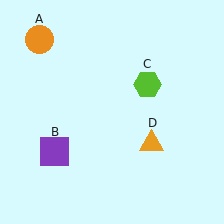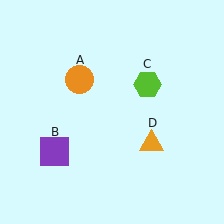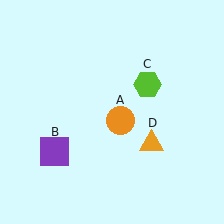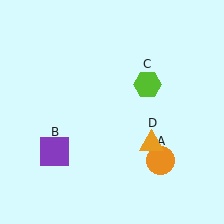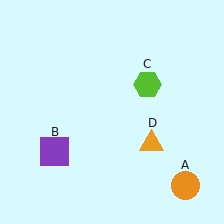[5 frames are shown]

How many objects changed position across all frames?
1 object changed position: orange circle (object A).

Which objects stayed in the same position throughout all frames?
Purple square (object B) and lime hexagon (object C) and orange triangle (object D) remained stationary.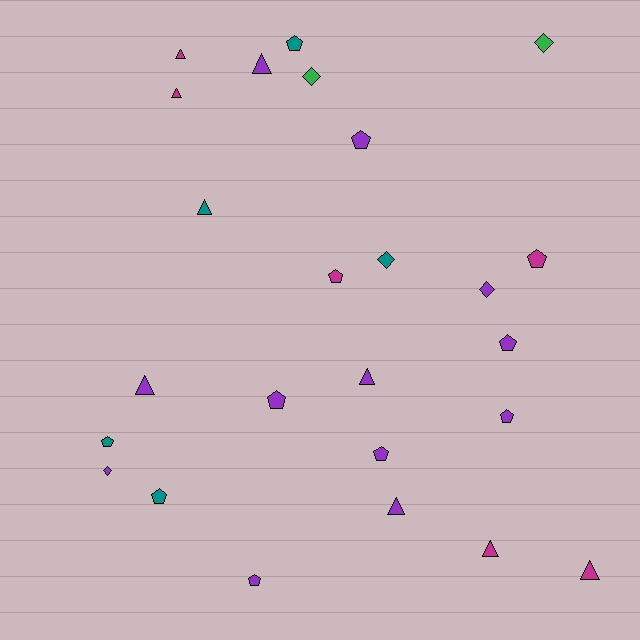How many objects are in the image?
There are 25 objects.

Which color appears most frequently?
Purple, with 12 objects.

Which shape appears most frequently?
Pentagon, with 11 objects.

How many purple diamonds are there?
There are 2 purple diamonds.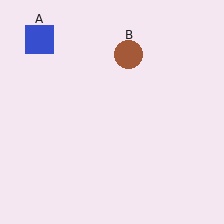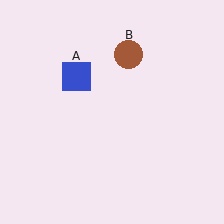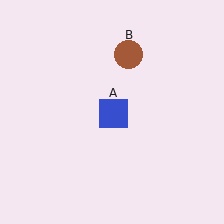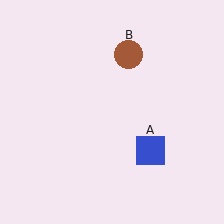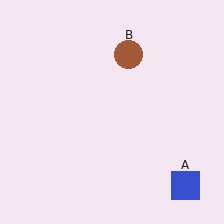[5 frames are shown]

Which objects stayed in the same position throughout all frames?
Brown circle (object B) remained stationary.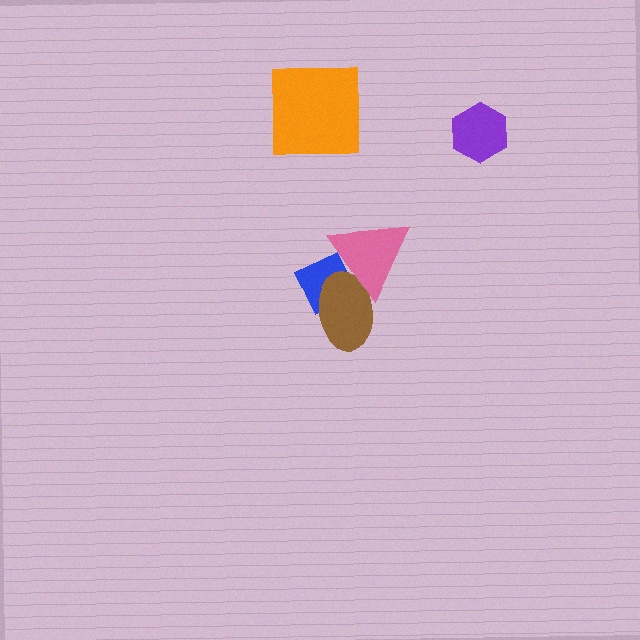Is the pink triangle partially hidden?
No, no other shape covers it.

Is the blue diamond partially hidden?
Yes, it is partially covered by another shape.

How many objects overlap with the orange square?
0 objects overlap with the orange square.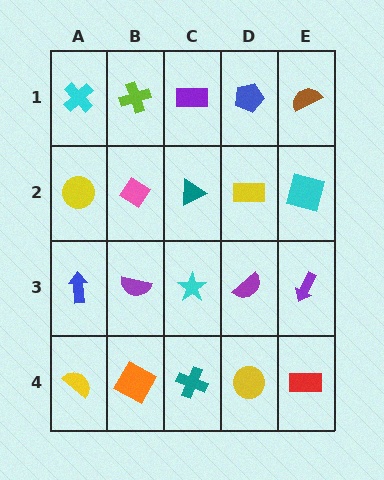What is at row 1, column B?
A lime cross.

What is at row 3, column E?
A purple arrow.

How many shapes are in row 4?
5 shapes.